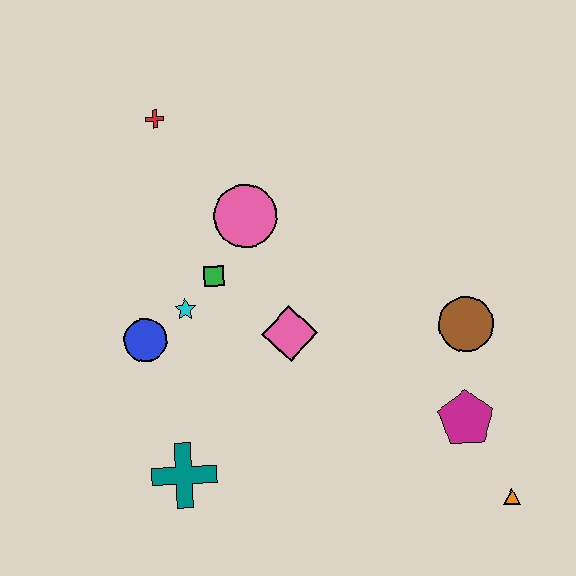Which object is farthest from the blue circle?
The orange triangle is farthest from the blue circle.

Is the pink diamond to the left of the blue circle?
No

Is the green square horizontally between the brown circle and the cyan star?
Yes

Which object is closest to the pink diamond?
The green square is closest to the pink diamond.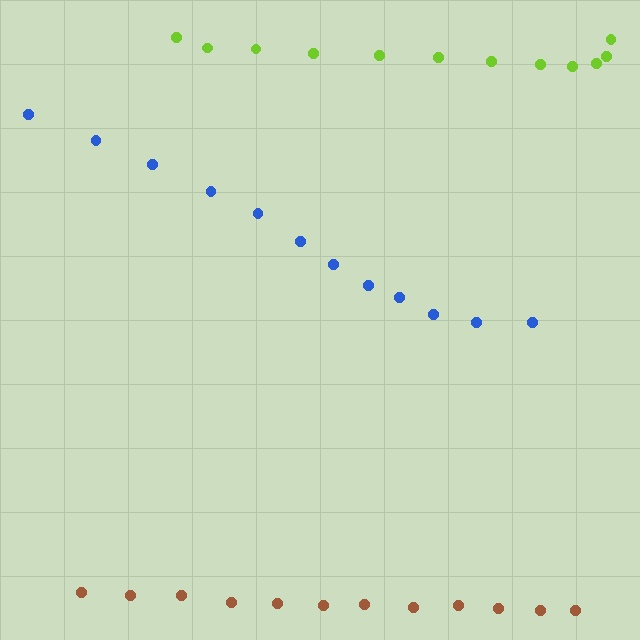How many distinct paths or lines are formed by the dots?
There are 3 distinct paths.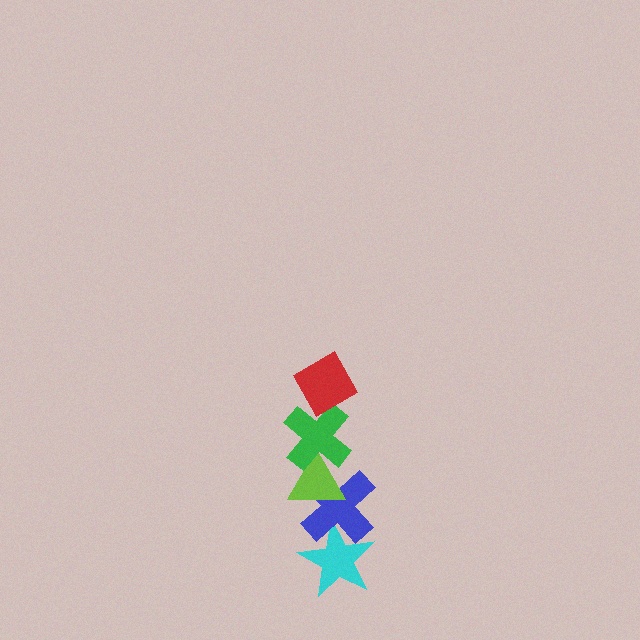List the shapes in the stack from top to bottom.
From top to bottom: the red diamond, the green cross, the lime triangle, the blue cross, the cyan star.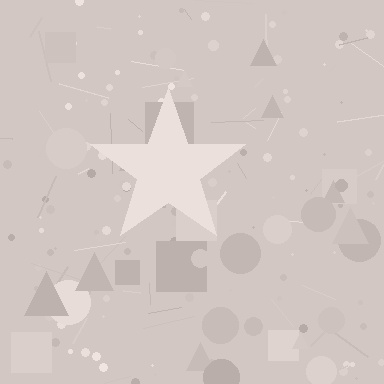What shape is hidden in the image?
A star is hidden in the image.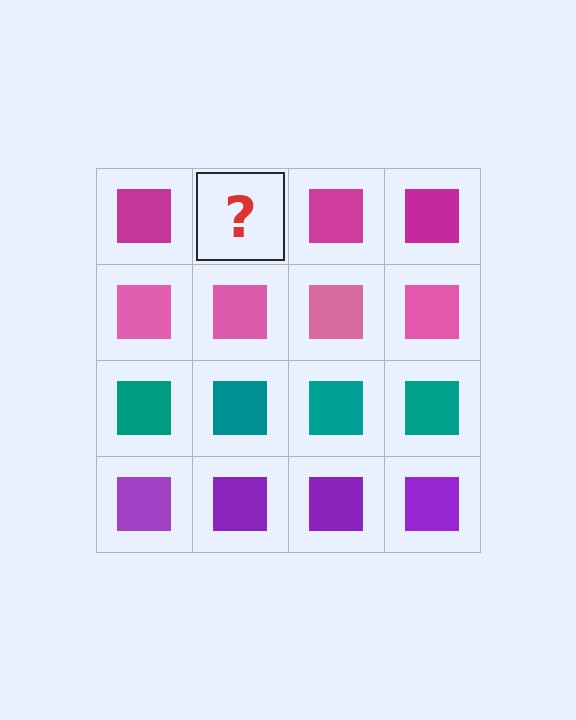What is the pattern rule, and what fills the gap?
The rule is that each row has a consistent color. The gap should be filled with a magenta square.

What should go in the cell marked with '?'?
The missing cell should contain a magenta square.